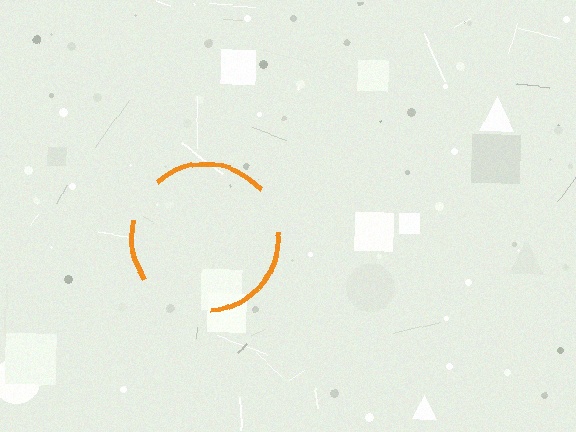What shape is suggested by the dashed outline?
The dashed outline suggests a circle.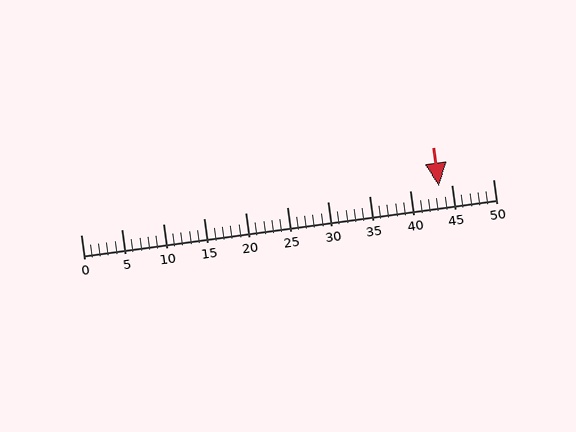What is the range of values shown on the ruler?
The ruler shows values from 0 to 50.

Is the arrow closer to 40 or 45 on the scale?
The arrow is closer to 45.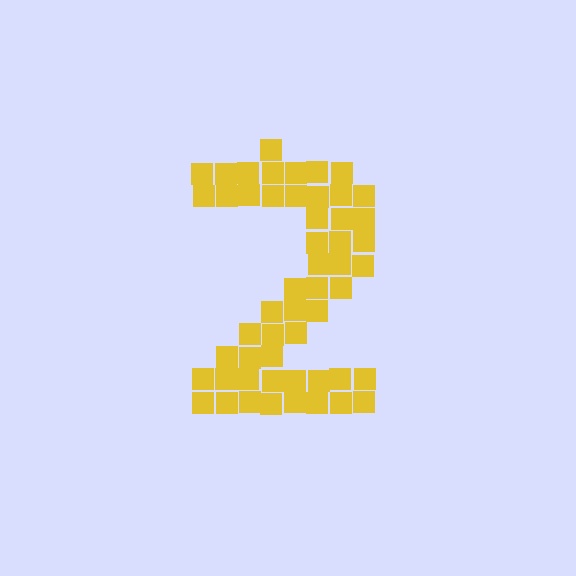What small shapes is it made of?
It is made of small squares.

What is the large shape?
The large shape is the digit 2.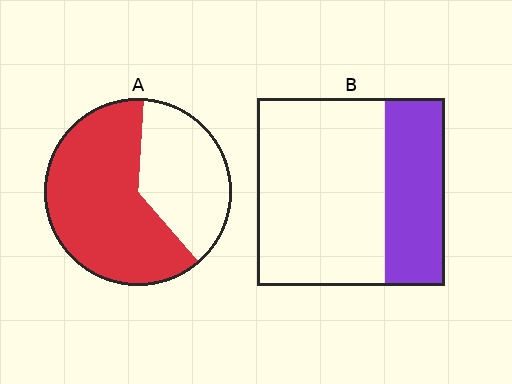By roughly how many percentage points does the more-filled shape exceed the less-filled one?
By roughly 30 percentage points (A over B).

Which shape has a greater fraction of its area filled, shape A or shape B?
Shape A.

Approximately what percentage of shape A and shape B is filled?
A is approximately 60% and B is approximately 30%.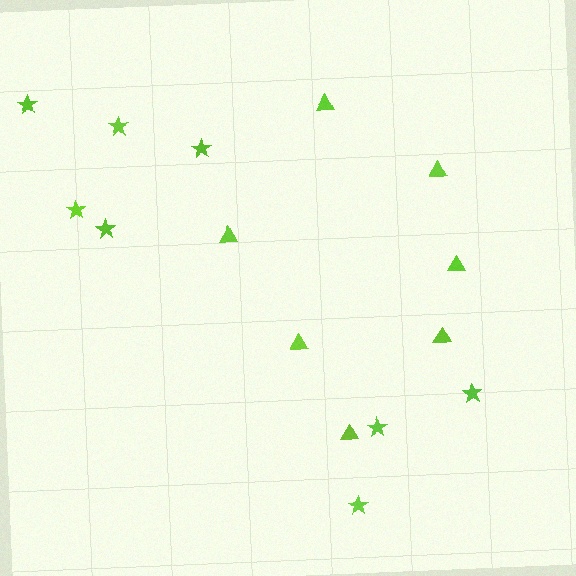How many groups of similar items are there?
There are 2 groups: one group of stars (8) and one group of triangles (7).